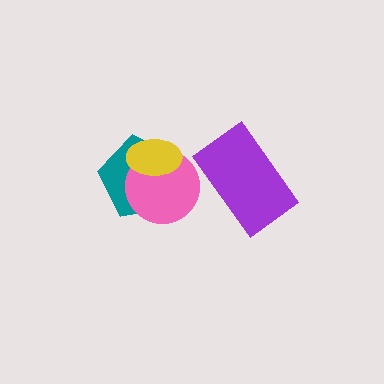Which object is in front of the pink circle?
The yellow ellipse is in front of the pink circle.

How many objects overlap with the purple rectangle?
0 objects overlap with the purple rectangle.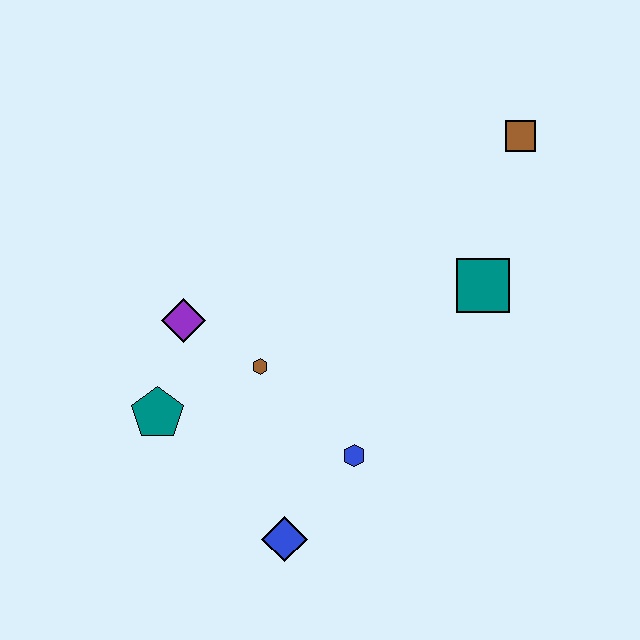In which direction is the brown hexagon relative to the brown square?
The brown hexagon is to the left of the brown square.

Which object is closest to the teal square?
The brown square is closest to the teal square.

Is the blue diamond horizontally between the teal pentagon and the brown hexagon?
No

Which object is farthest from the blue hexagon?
The brown square is farthest from the blue hexagon.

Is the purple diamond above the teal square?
No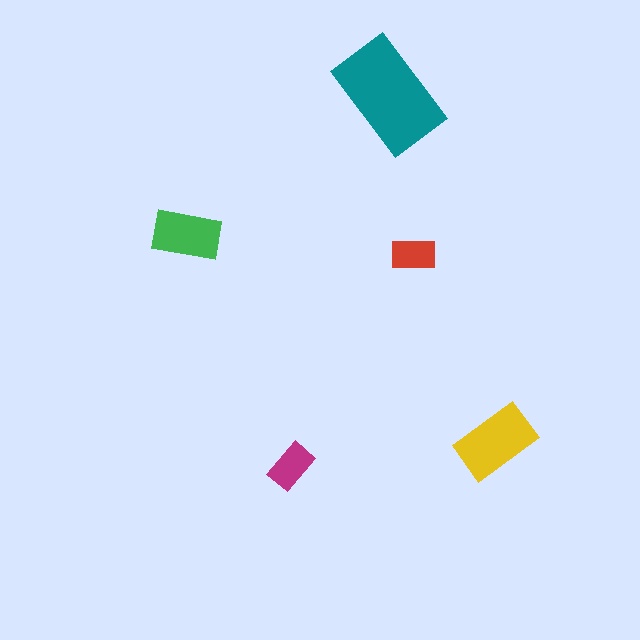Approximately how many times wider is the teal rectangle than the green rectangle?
About 1.5 times wider.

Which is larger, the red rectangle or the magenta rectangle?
The magenta one.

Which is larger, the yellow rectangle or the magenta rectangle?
The yellow one.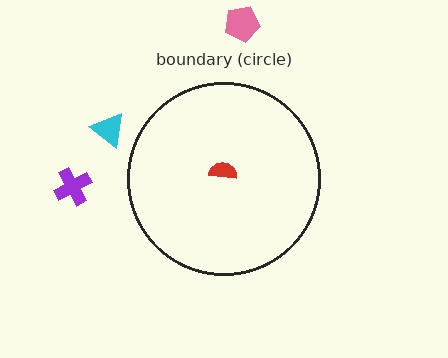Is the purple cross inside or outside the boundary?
Outside.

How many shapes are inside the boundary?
1 inside, 3 outside.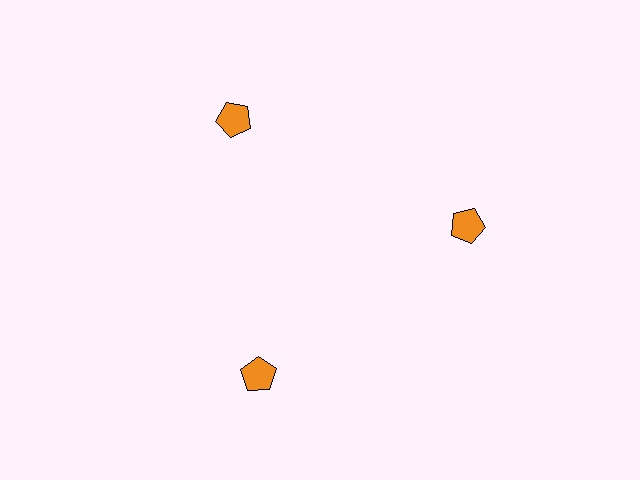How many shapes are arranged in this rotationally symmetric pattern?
There are 3 shapes, arranged in 3 groups of 1.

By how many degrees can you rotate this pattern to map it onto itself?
The pattern maps onto itself every 120 degrees of rotation.